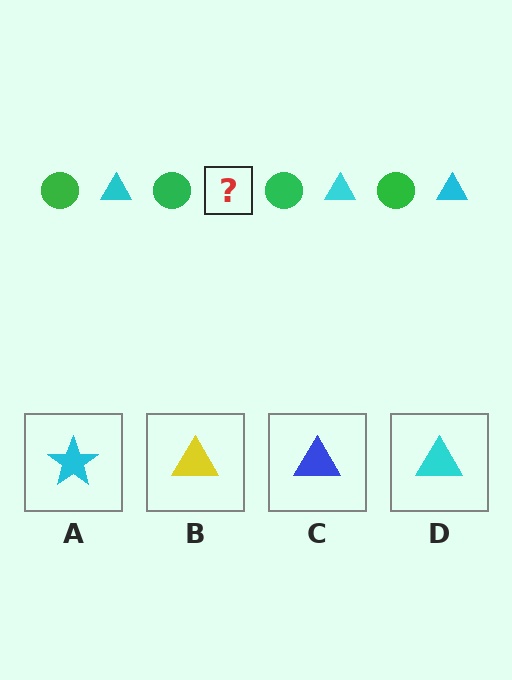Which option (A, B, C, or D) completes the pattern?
D.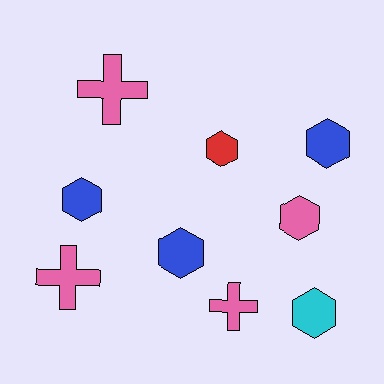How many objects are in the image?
There are 9 objects.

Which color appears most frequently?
Pink, with 4 objects.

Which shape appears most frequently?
Hexagon, with 6 objects.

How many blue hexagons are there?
There are 3 blue hexagons.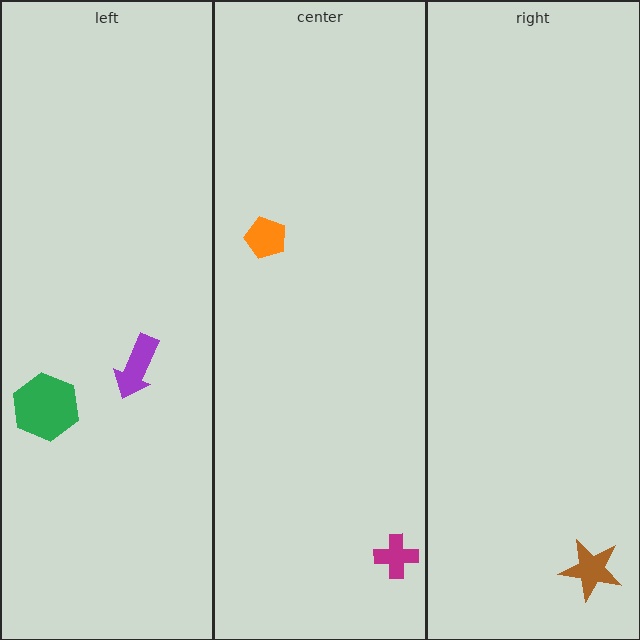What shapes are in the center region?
The orange pentagon, the magenta cross.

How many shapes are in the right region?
1.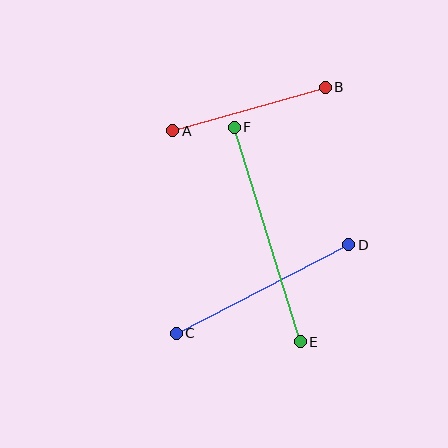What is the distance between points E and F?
The distance is approximately 225 pixels.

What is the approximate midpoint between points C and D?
The midpoint is at approximately (263, 289) pixels.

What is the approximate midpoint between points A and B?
The midpoint is at approximately (249, 109) pixels.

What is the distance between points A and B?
The distance is approximately 158 pixels.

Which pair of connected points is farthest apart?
Points E and F are farthest apart.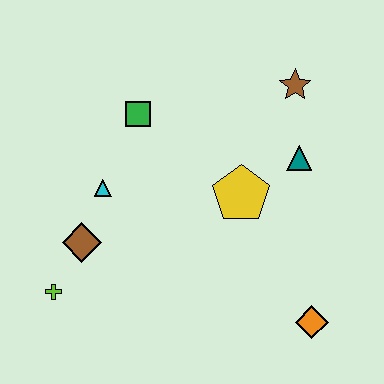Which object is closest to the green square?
The cyan triangle is closest to the green square.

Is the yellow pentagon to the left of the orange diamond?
Yes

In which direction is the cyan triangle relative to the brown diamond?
The cyan triangle is above the brown diamond.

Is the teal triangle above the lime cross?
Yes